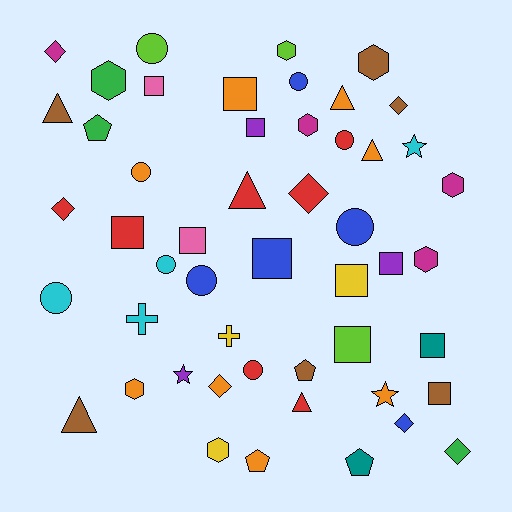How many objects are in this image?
There are 50 objects.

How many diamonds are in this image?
There are 7 diamonds.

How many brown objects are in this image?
There are 6 brown objects.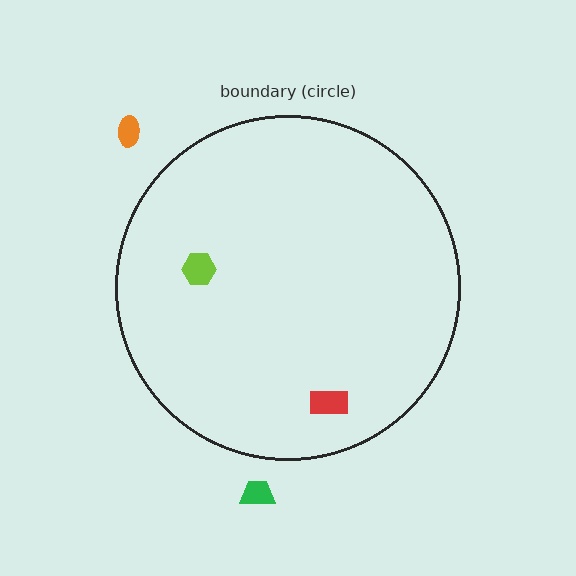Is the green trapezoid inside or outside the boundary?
Outside.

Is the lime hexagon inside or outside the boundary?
Inside.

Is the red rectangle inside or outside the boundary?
Inside.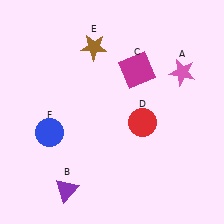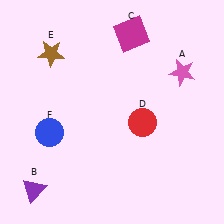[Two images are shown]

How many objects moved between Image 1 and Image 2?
3 objects moved between the two images.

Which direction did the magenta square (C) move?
The magenta square (C) moved up.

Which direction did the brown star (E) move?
The brown star (E) moved left.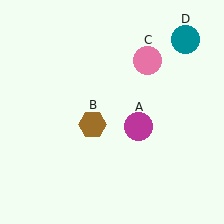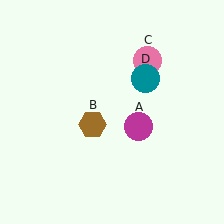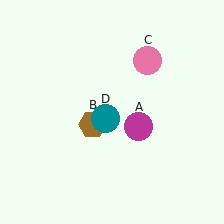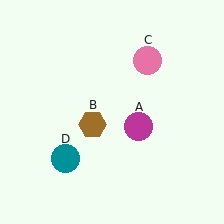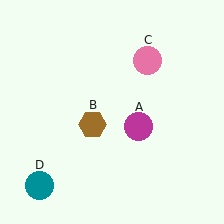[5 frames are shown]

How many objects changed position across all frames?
1 object changed position: teal circle (object D).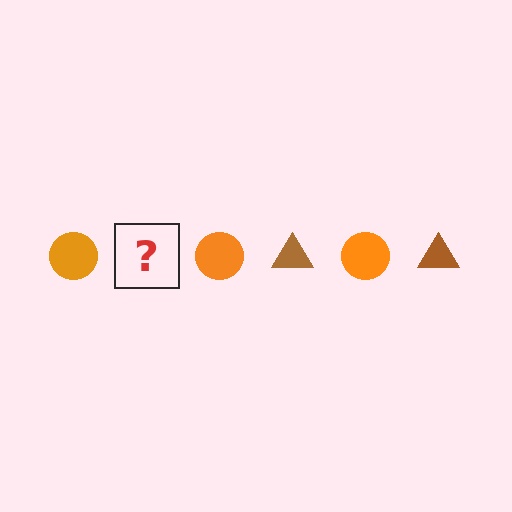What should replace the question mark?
The question mark should be replaced with a brown triangle.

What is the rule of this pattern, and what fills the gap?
The rule is that the pattern alternates between orange circle and brown triangle. The gap should be filled with a brown triangle.